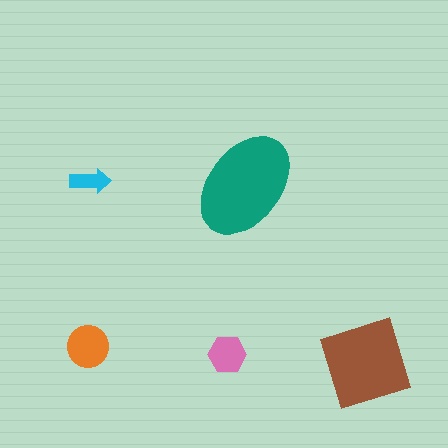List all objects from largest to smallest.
The teal ellipse, the brown square, the orange circle, the pink hexagon, the cyan arrow.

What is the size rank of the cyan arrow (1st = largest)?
5th.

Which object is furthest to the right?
The brown square is rightmost.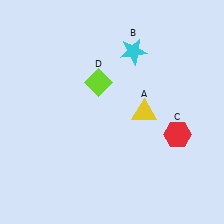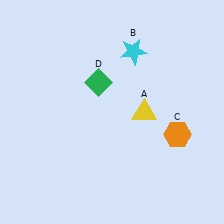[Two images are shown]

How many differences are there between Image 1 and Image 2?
There are 2 differences between the two images.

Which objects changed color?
C changed from red to orange. D changed from lime to green.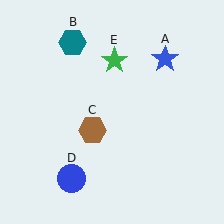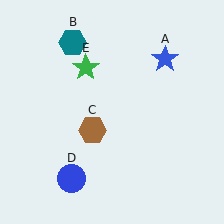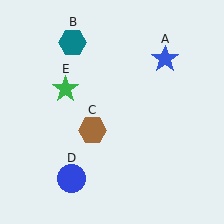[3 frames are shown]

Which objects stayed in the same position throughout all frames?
Blue star (object A) and teal hexagon (object B) and brown hexagon (object C) and blue circle (object D) remained stationary.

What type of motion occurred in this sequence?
The green star (object E) rotated counterclockwise around the center of the scene.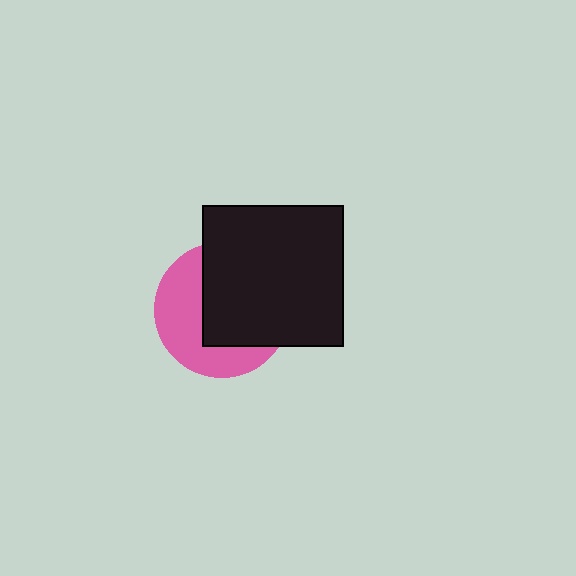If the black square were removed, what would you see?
You would see the complete pink circle.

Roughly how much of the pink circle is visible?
A small part of it is visible (roughly 44%).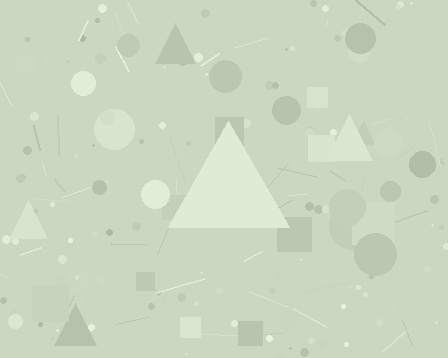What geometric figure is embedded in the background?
A triangle is embedded in the background.